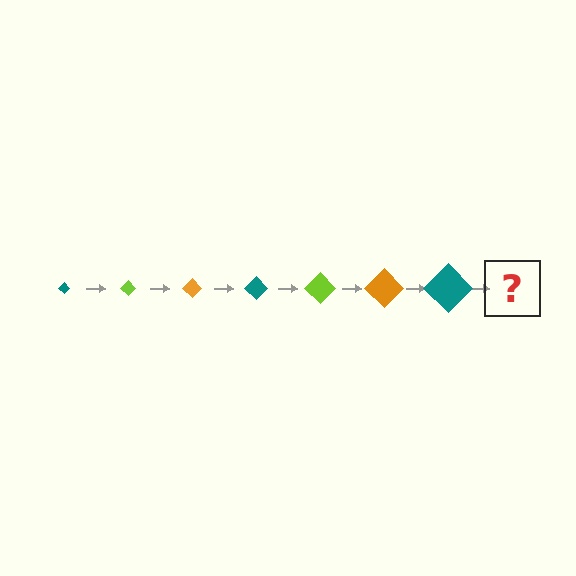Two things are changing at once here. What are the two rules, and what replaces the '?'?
The two rules are that the diamond grows larger each step and the color cycles through teal, lime, and orange. The '?' should be a lime diamond, larger than the previous one.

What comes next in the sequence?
The next element should be a lime diamond, larger than the previous one.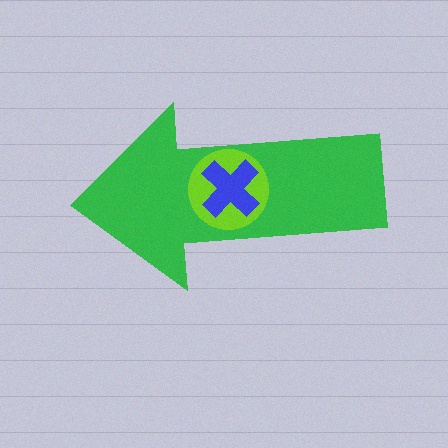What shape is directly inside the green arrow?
The lime circle.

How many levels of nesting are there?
3.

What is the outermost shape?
The green arrow.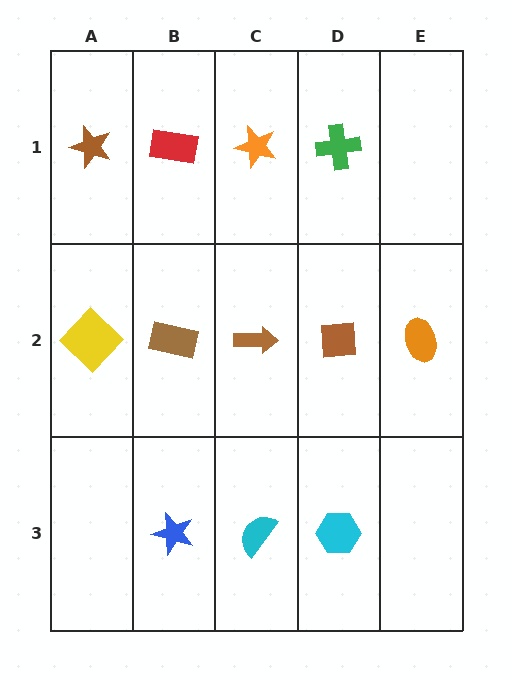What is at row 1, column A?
A brown star.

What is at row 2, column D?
A brown square.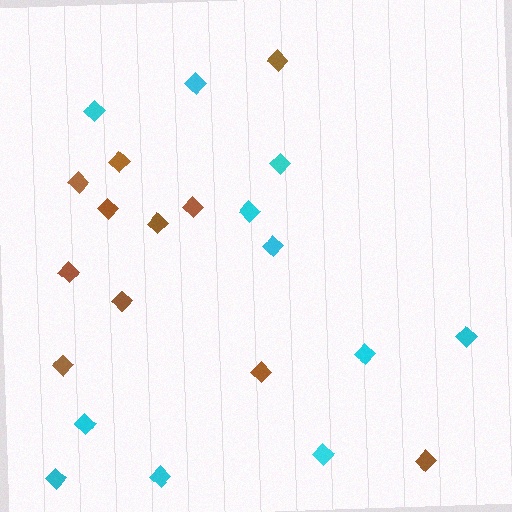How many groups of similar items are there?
There are 2 groups: one group of cyan diamonds (11) and one group of brown diamonds (11).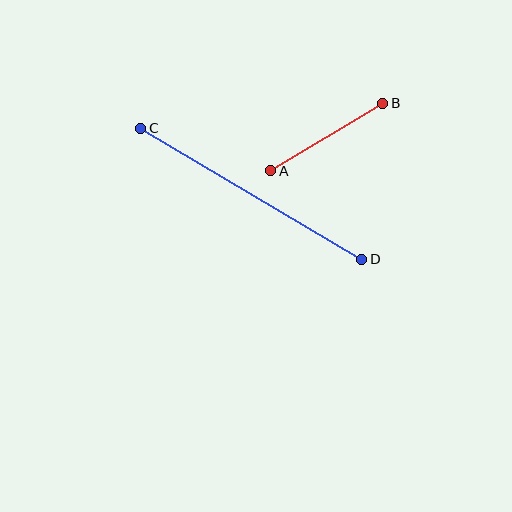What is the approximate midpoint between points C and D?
The midpoint is at approximately (251, 194) pixels.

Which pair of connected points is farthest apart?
Points C and D are farthest apart.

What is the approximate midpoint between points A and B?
The midpoint is at approximately (327, 137) pixels.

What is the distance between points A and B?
The distance is approximately 131 pixels.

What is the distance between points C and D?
The distance is approximately 257 pixels.